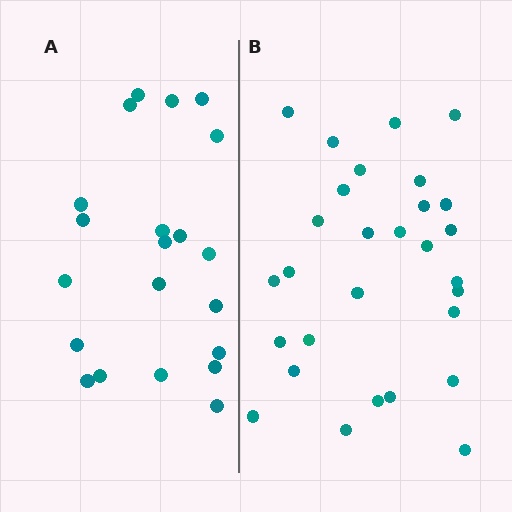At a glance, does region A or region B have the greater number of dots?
Region B (the right region) has more dots.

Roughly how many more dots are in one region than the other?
Region B has roughly 8 or so more dots than region A.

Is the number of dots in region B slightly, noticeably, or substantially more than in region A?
Region B has noticeably more, but not dramatically so. The ratio is roughly 1.4 to 1.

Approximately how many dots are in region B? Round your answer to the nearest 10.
About 30 dots. (The exact count is 29, which rounds to 30.)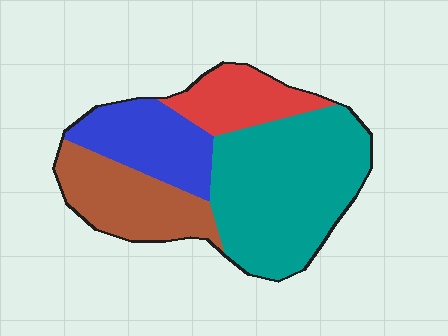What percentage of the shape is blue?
Blue covers around 20% of the shape.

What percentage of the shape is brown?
Brown covers roughly 20% of the shape.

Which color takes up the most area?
Teal, at roughly 45%.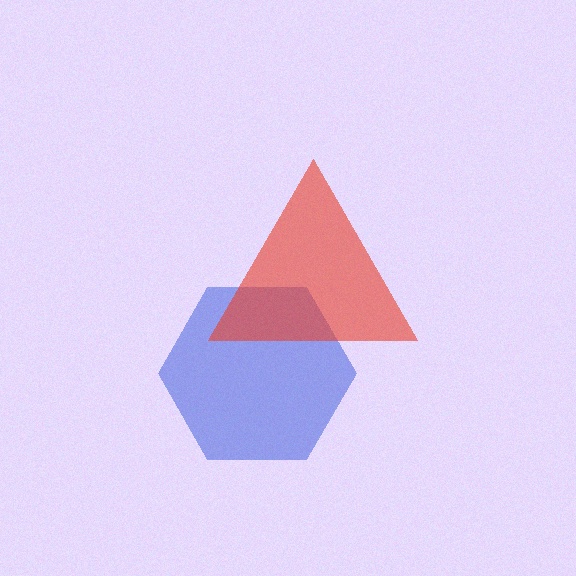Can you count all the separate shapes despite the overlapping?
Yes, there are 2 separate shapes.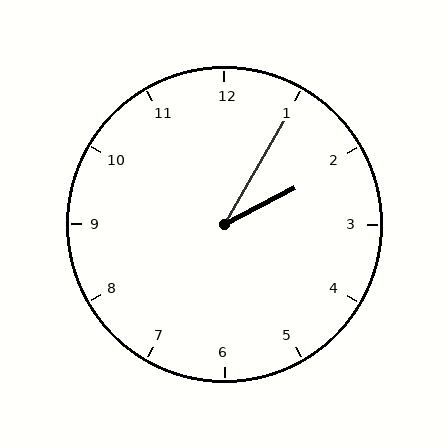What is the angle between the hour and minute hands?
Approximately 32 degrees.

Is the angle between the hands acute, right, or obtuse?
It is acute.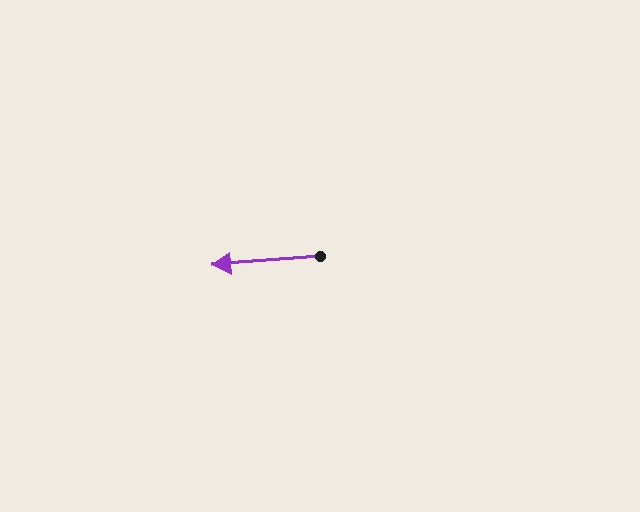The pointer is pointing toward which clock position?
Roughly 9 o'clock.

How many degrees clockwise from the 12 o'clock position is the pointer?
Approximately 265 degrees.